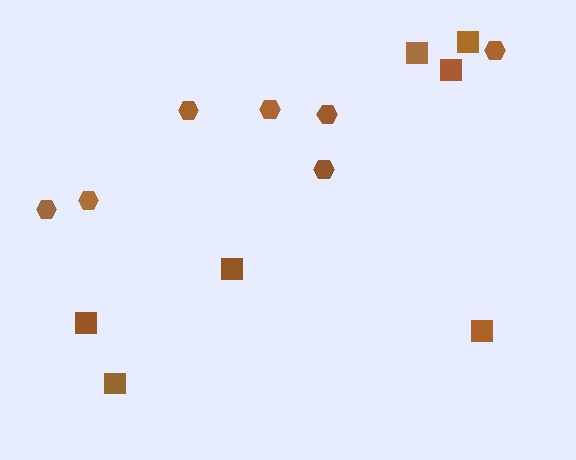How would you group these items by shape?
There are 2 groups: one group of squares (7) and one group of hexagons (7).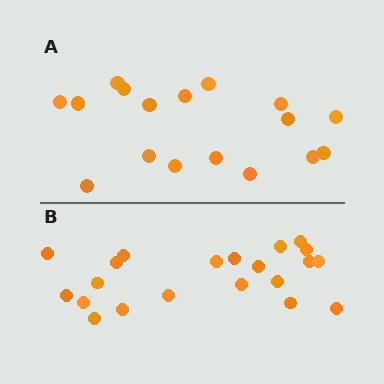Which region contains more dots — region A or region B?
Region B (the bottom region) has more dots.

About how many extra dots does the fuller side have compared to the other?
Region B has about 4 more dots than region A.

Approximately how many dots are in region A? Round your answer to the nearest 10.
About 20 dots. (The exact count is 17, which rounds to 20.)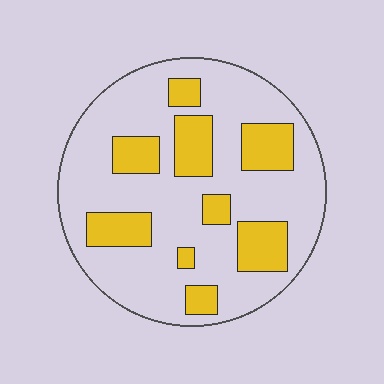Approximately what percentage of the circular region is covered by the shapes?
Approximately 25%.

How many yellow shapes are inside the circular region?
9.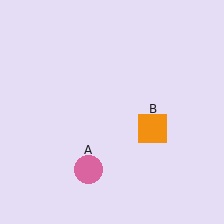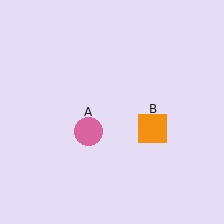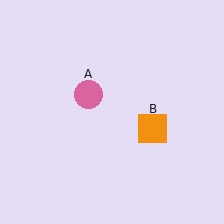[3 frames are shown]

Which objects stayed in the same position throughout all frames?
Orange square (object B) remained stationary.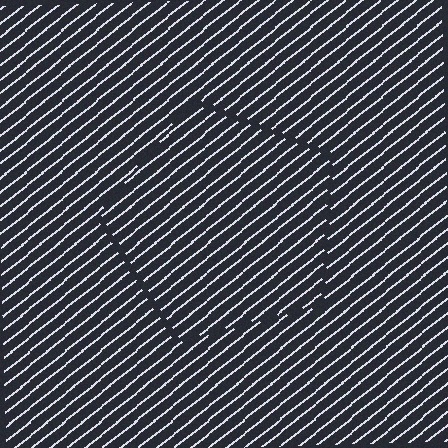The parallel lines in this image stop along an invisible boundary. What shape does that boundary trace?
An illusory pentagon. The interior of the shape contains the same grating, shifted by half a period — the contour is defined by the phase discontinuity where line-ends from the inner and outer gratings abut.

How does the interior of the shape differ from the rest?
The interior of the shape contains the same grating, shifted by half a period — the contour is defined by the phase discontinuity where line-ends from the inner and outer gratings abut.